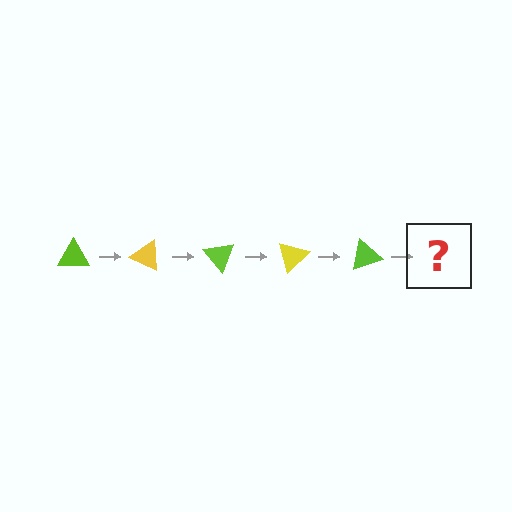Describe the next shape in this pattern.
It should be a yellow triangle, rotated 125 degrees from the start.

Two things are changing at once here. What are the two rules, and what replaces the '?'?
The two rules are that it rotates 25 degrees each step and the color cycles through lime and yellow. The '?' should be a yellow triangle, rotated 125 degrees from the start.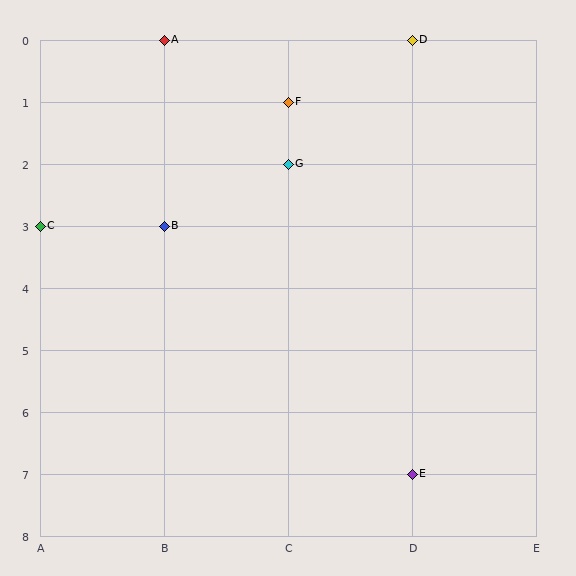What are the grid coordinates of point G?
Point G is at grid coordinates (C, 2).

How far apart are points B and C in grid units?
Points B and C are 1 column apart.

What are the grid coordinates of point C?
Point C is at grid coordinates (A, 3).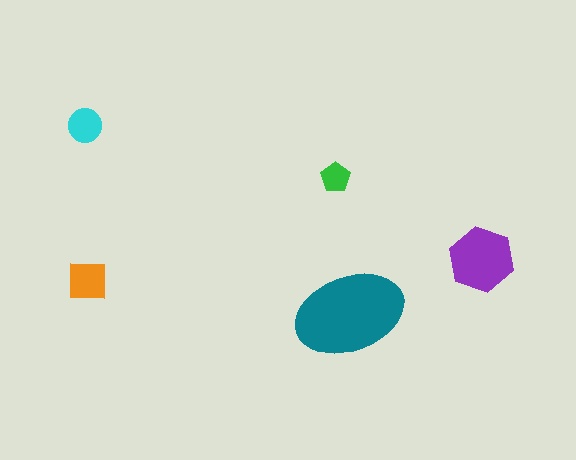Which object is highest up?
The cyan circle is topmost.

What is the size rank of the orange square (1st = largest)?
3rd.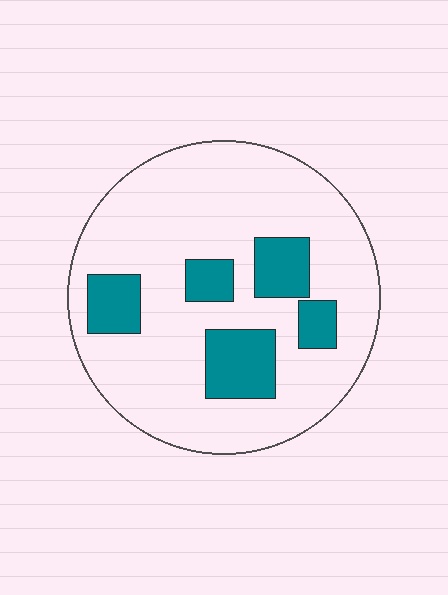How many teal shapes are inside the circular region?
5.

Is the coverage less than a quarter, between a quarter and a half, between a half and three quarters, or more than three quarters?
Less than a quarter.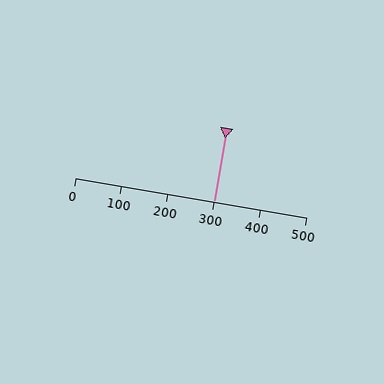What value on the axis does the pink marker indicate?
The marker indicates approximately 300.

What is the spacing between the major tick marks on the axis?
The major ticks are spaced 100 apart.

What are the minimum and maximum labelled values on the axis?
The axis runs from 0 to 500.